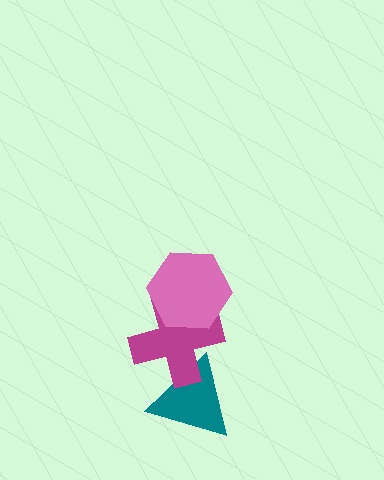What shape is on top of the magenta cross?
The pink hexagon is on top of the magenta cross.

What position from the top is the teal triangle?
The teal triangle is 3rd from the top.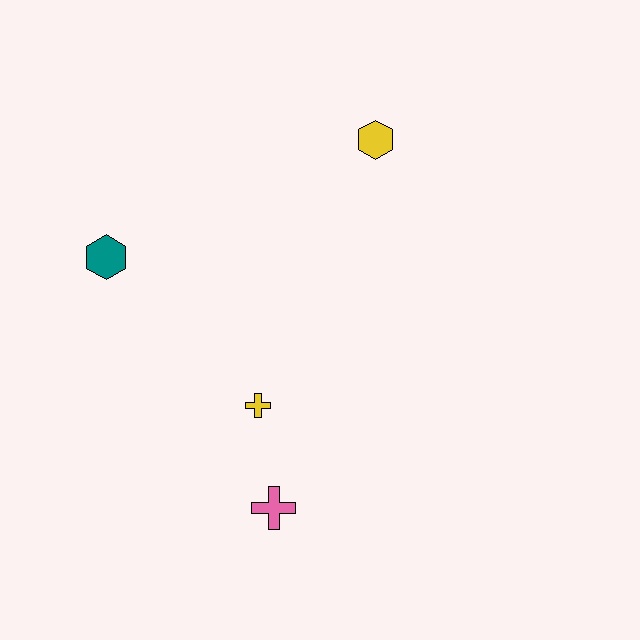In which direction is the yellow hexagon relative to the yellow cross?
The yellow hexagon is above the yellow cross.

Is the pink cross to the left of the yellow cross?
No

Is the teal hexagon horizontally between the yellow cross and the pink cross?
No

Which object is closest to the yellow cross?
The pink cross is closest to the yellow cross.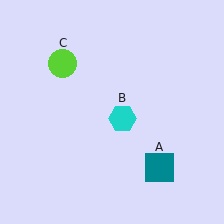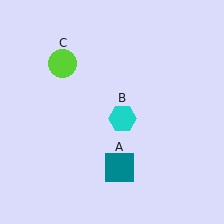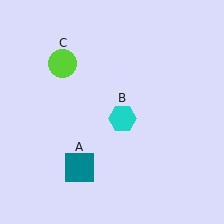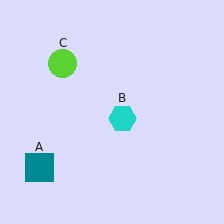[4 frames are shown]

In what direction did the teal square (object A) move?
The teal square (object A) moved left.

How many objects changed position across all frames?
1 object changed position: teal square (object A).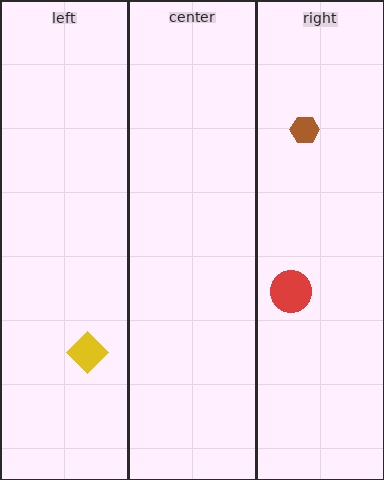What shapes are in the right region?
The brown hexagon, the red circle.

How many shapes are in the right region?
2.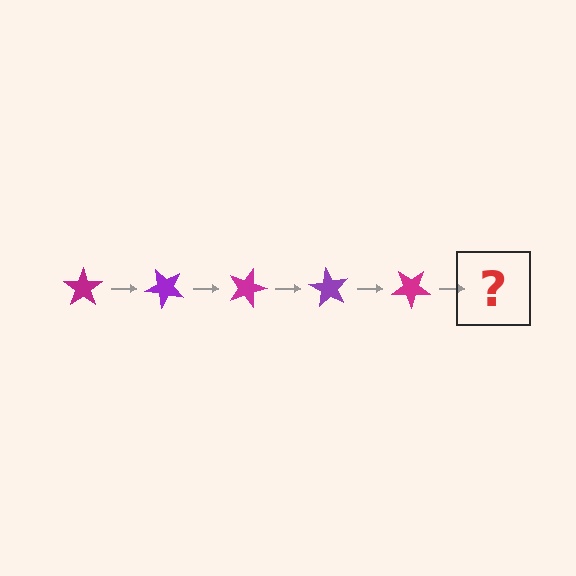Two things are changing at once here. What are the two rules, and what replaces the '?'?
The two rules are that it rotates 45 degrees each step and the color cycles through magenta and purple. The '?' should be a purple star, rotated 225 degrees from the start.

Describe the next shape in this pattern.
It should be a purple star, rotated 225 degrees from the start.